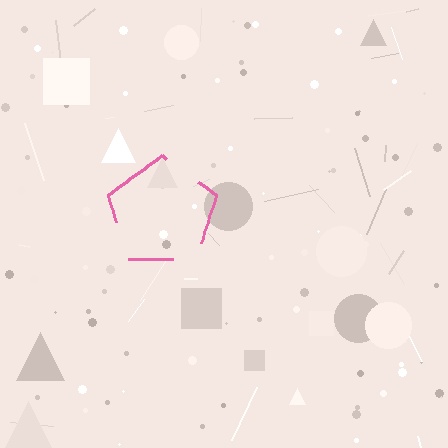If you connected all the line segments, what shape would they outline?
They would outline a pentagon.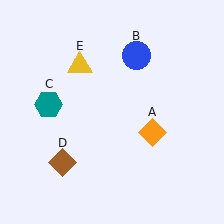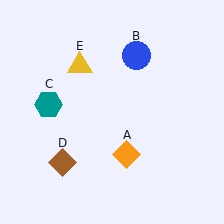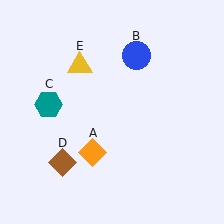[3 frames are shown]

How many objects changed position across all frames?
1 object changed position: orange diamond (object A).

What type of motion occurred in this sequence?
The orange diamond (object A) rotated clockwise around the center of the scene.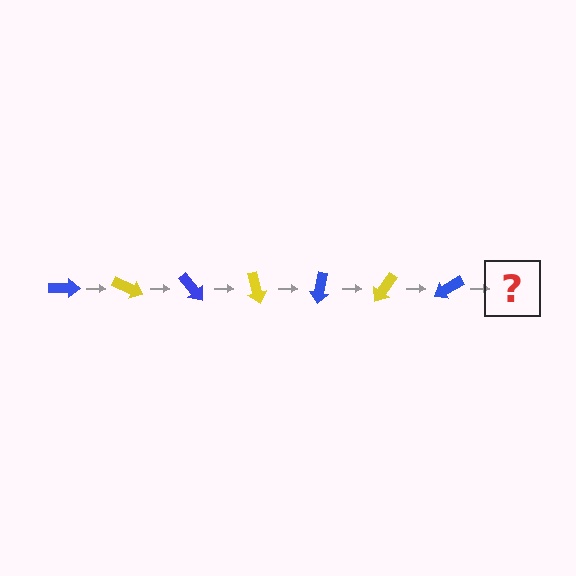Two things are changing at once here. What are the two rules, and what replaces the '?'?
The two rules are that it rotates 25 degrees each step and the color cycles through blue and yellow. The '?' should be a yellow arrow, rotated 175 degrees from the start.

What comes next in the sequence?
The next element should be a yellow arrow, rotated 175 degrees from the start.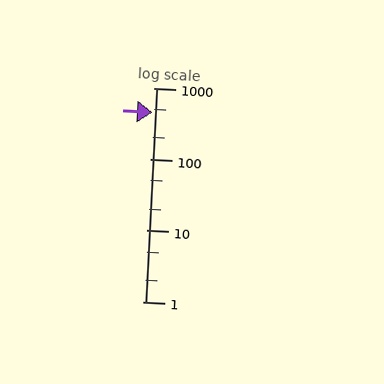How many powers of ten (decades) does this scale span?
The scale spans 3 decades, from 1 to 1000.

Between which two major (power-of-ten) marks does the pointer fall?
The pointer is between 100 and 1000.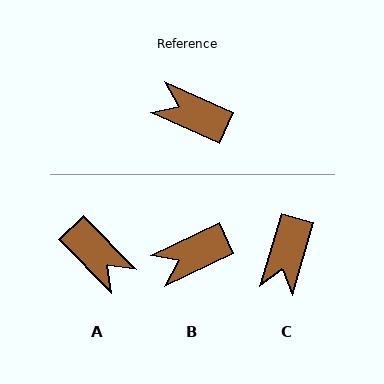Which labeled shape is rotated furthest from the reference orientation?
A, about 159 degrees away.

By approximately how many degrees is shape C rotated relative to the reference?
Approximately 98 degrees counter-clockwise.